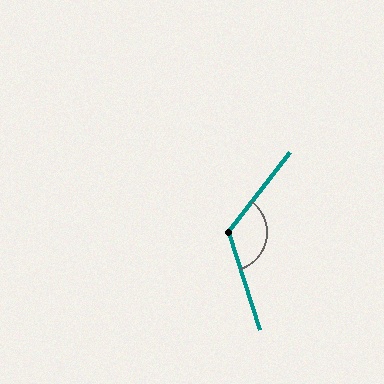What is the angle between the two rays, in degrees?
Approximately 124 degrees.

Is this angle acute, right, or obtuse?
It is obtuse.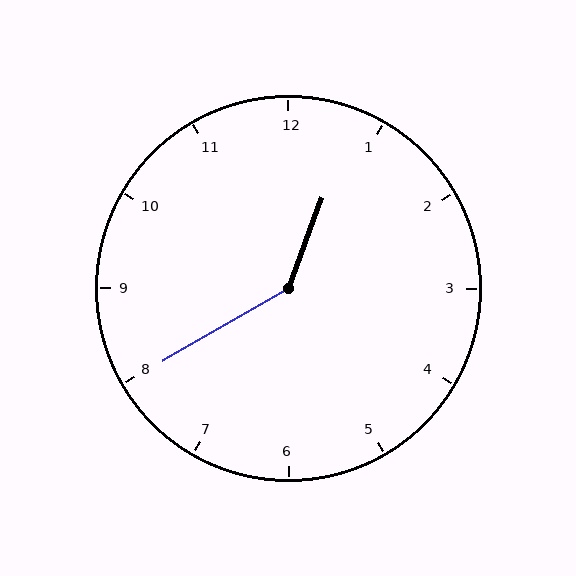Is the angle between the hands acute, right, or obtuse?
It is obtuse.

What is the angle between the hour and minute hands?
Approximately 140 degrees.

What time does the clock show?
12:40.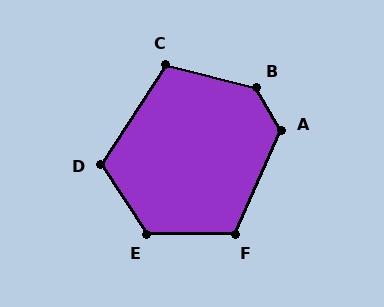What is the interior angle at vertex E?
Approximately 124 degrees (obtuse).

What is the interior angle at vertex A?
Approximately 126 degrees (obtuse).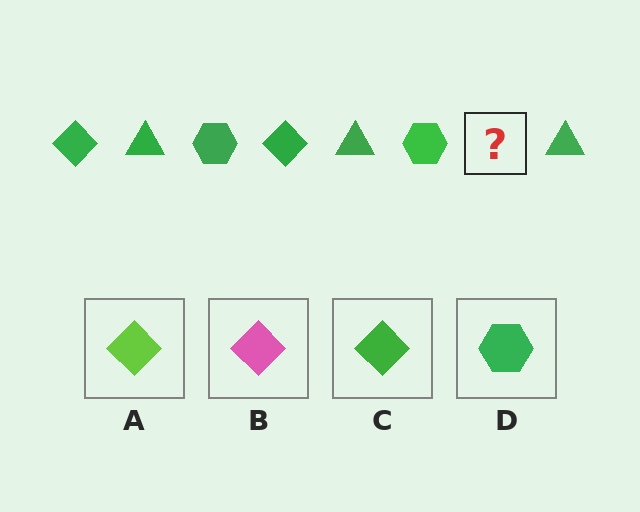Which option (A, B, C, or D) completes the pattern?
C.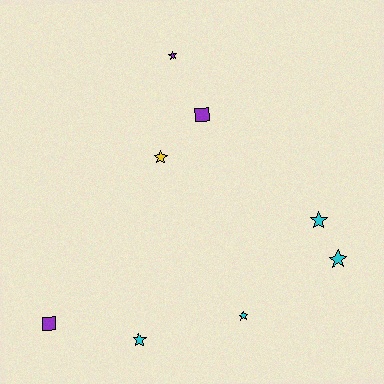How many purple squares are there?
There are 2 purple squares.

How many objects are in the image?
There are 8 objects.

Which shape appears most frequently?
Star, with 6 objects.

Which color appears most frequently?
Cyan, with 4 objects.